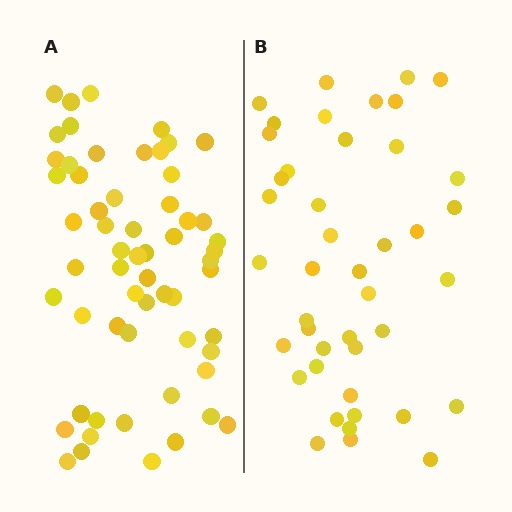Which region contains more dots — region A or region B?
Region A (the left region) has more dots.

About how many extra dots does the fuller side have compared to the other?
Region A has approximately 15 more dots than region B.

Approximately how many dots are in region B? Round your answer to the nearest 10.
About 40 dots. (The exact count is 43, which rounds to 40.)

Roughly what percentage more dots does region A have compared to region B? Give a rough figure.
About 35% more.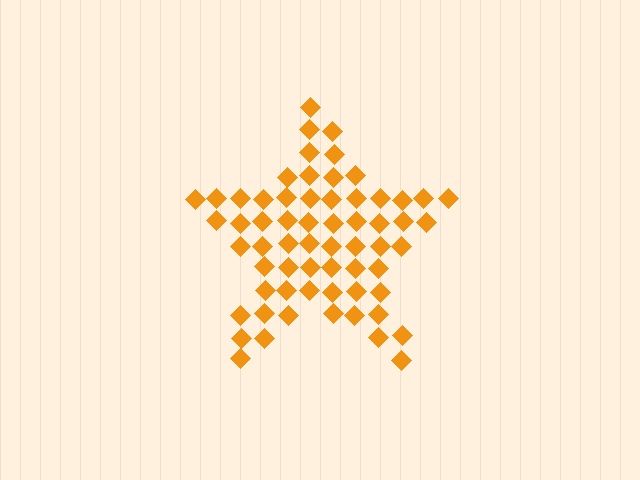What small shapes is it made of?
It is made of small diamonds.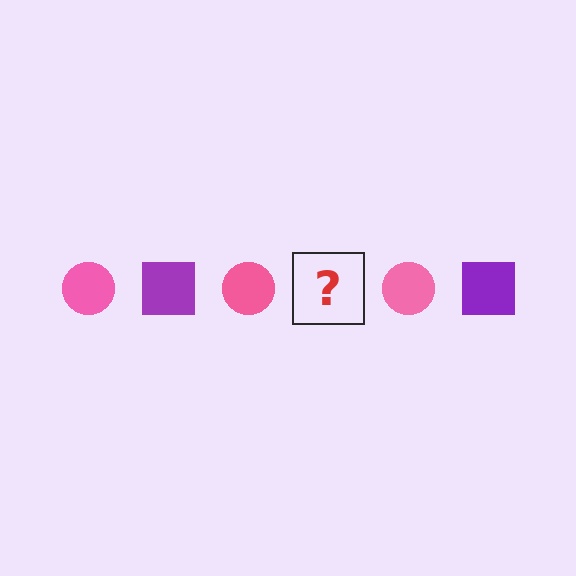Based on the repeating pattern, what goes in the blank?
The blank should be a purple square.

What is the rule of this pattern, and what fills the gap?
The rule is that the pattern alternates between pink circle and purple square. The gap should be filled with a purple square.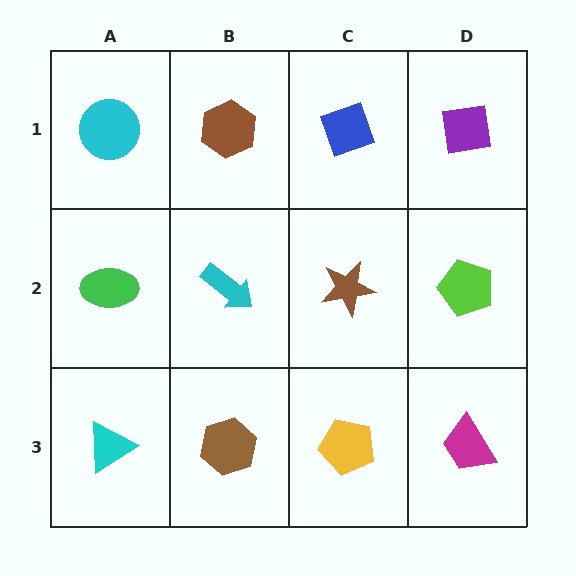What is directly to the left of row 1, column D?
A blue diamond.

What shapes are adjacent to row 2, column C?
A blue diamond (row 1, column C), a yellow pentagon (row 3, column C), a cyan arrow (row 2, column B), a lime pentagon (row 2, column D).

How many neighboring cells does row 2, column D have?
3.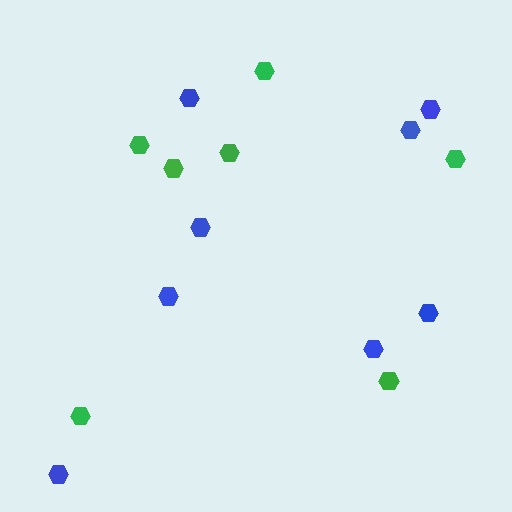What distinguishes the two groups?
There are 2 groups: one group of green hexagons (7) and one group of blue hexagons (8).